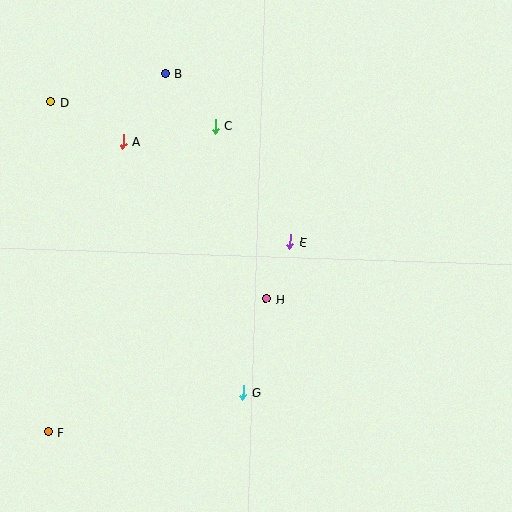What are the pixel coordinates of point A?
Point A is at (123, 141).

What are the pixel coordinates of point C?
Point C is at (216, 126).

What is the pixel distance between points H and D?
The distance between H and D is 292 pixels.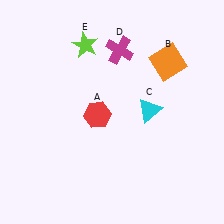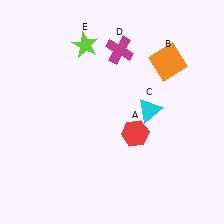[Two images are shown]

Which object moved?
The red hexagon (A) moved right.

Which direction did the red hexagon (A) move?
The red hexagon (A) moved right.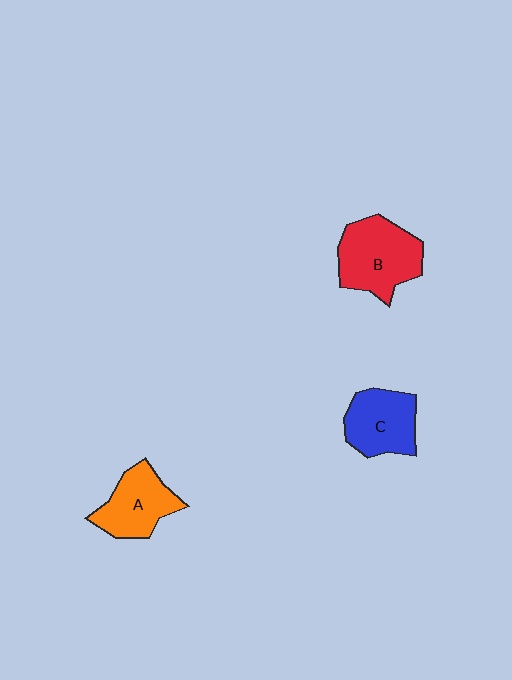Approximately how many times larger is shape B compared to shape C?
Approximately 1.3 times.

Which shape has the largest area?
Shape B (red).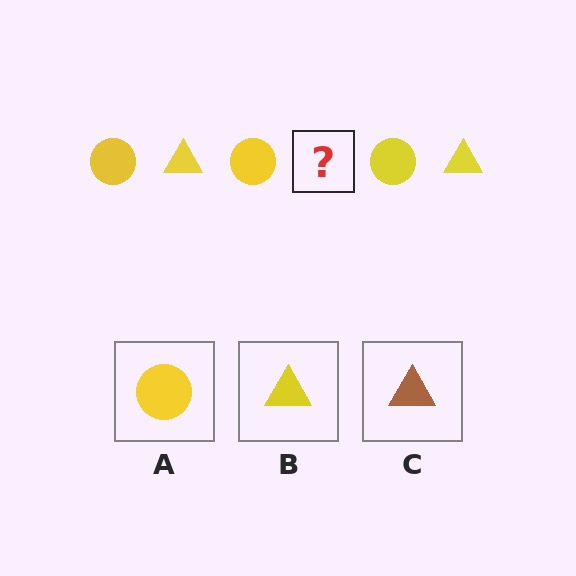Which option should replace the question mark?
Option B.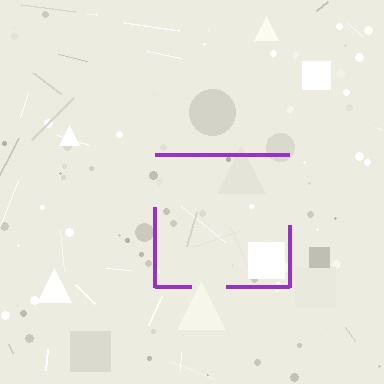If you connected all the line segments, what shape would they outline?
They would outline a square.